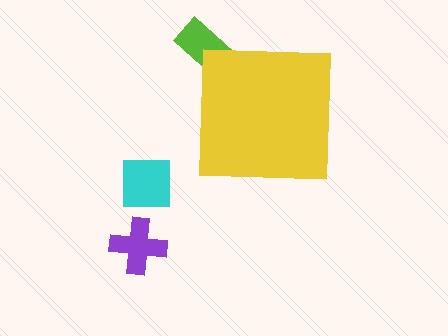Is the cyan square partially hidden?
No, the cyan square is fully visible.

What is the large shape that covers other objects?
A yellow square.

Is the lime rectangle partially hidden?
Yes, the lime rectangle is partially hidden behind the yellow square.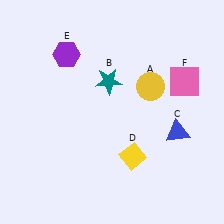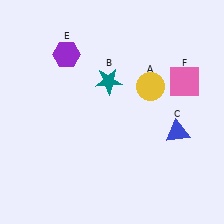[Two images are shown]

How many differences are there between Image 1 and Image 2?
There is 1 difference between the two images.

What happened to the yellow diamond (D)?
The yellow diamond (D) was removed in Image 2. It was in the bottom-right area of Image 1.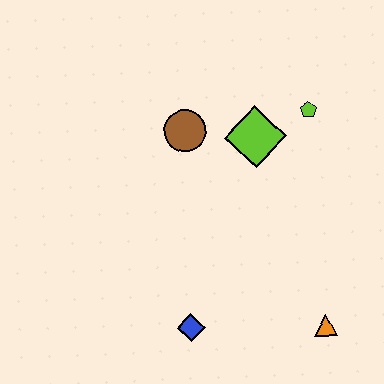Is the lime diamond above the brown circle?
No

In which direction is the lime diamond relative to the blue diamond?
The lime diamond is above the blue diamond.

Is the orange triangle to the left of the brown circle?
No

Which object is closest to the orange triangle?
The blue diamond is closest to the orange triangle.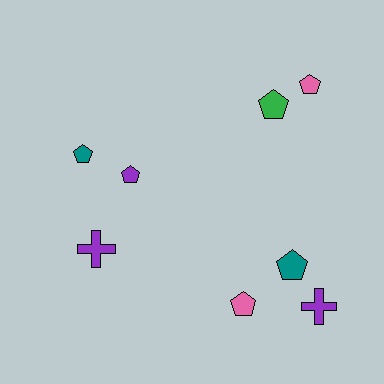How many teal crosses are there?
There are no teal crosses.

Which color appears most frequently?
Purple, with 3 objects.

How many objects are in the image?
There are 8 objects.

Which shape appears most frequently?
Pentagon, with 6 objects.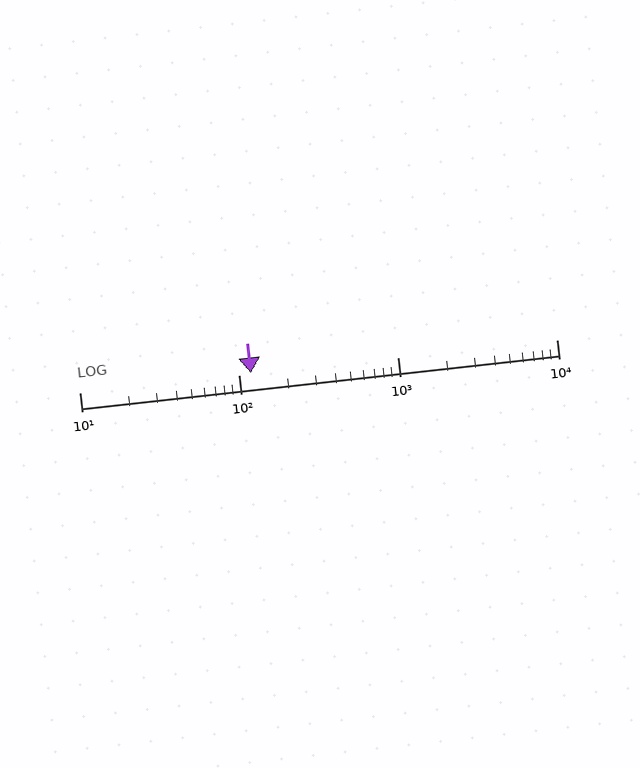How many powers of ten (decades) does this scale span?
The scale spans 3 decades, from 10 to 10000.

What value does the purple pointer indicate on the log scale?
The pointer indicates approximately 120.